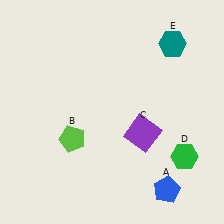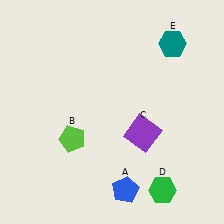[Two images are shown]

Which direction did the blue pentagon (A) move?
The blue pentagon (A) moved left.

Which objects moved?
The objects that moved are: the blue pentagon (A), the green hexagon (D).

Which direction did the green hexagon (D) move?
The green hexagon (D) moved down.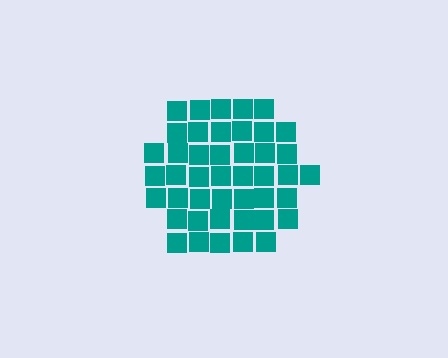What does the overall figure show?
The overall figure shows a hexagon.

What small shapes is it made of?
It is made of small squares.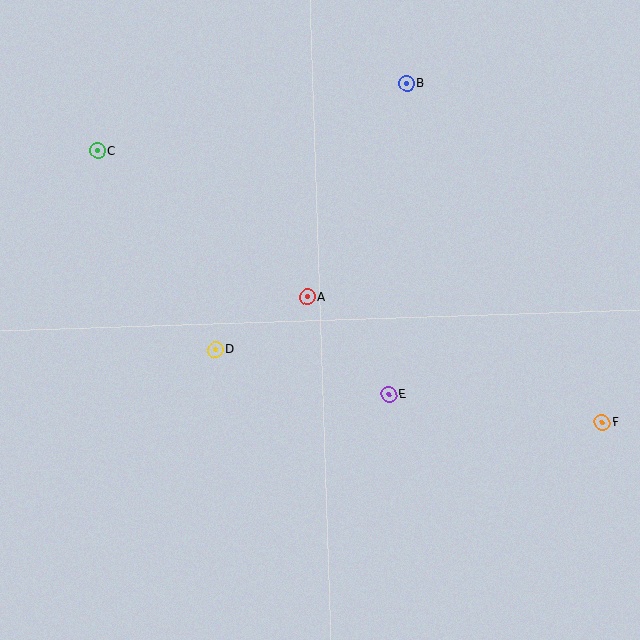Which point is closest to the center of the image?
Point A at (307, 297) is closest to the center.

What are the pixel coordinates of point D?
Point D is at (215, 350).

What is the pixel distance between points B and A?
The distance between B and A is 236 pixels.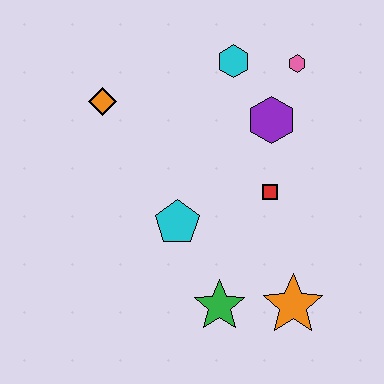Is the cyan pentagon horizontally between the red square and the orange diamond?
Yes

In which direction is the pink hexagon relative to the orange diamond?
The pink hexagon is to the right of the orange diamond.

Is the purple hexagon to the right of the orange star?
No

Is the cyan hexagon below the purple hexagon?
No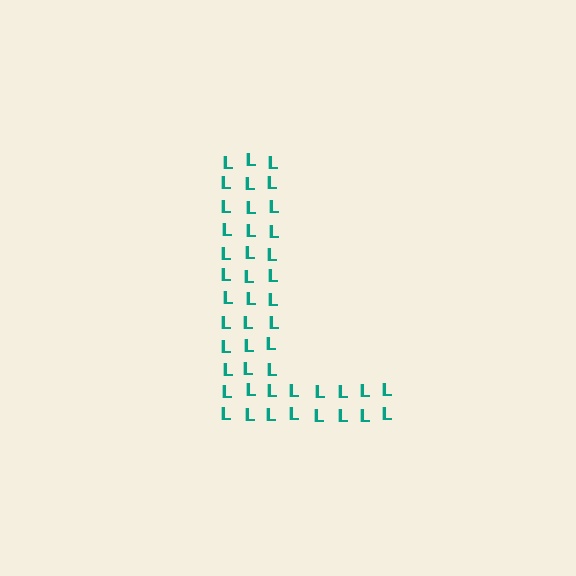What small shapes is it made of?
It is made of small letter L's.